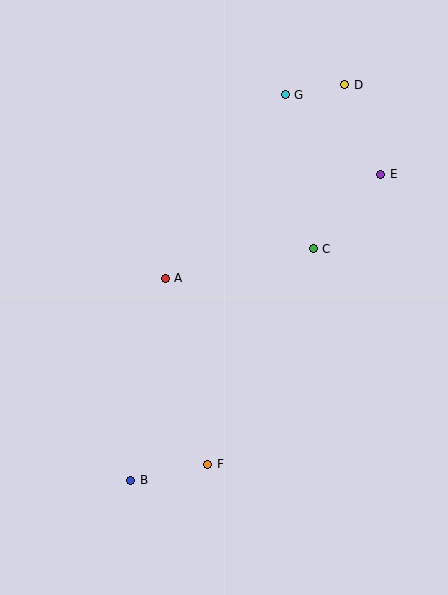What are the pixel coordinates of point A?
Point A is at (165, 278).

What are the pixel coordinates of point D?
Point D is at (345, 85).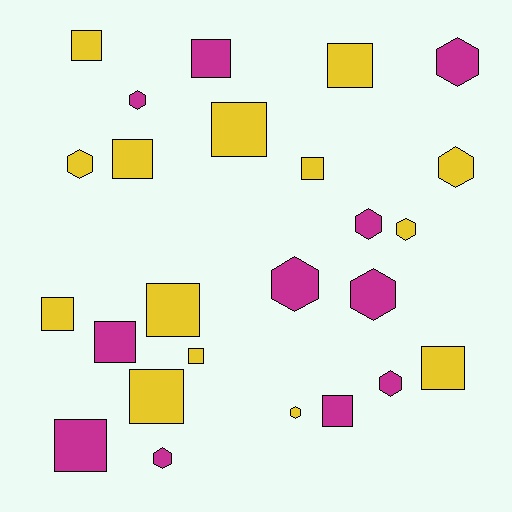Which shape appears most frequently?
Square, with 14 objects.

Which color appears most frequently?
Yellow, with 14 objects.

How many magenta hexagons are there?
There are 7 magenta hexagons.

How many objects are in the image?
There are 25 objects.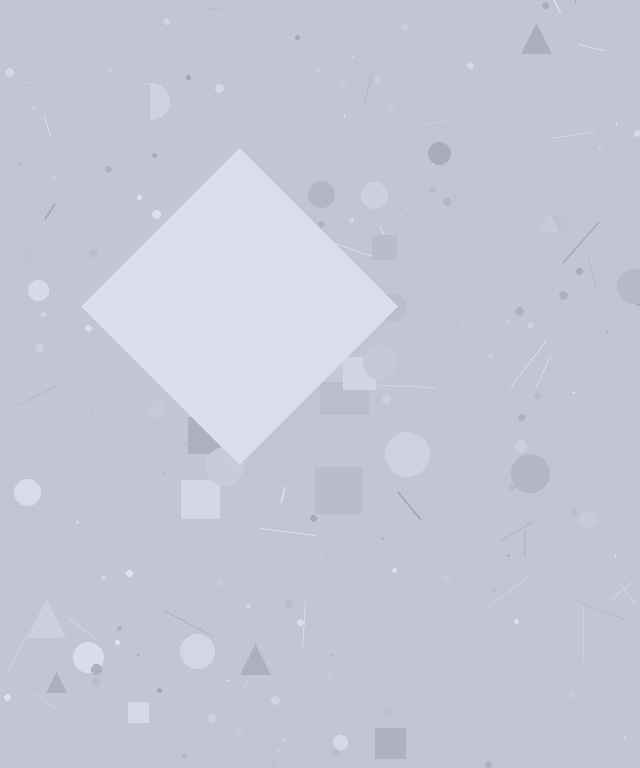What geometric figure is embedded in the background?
A diamond is embedded in the background.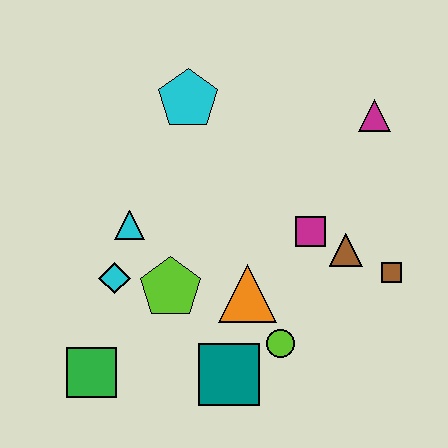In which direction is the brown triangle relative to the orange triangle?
The brown triangle is to the right of the orange triangle.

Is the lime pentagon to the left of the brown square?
Yes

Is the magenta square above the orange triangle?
Yes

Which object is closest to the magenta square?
The brown triangle is closest to the magenta square.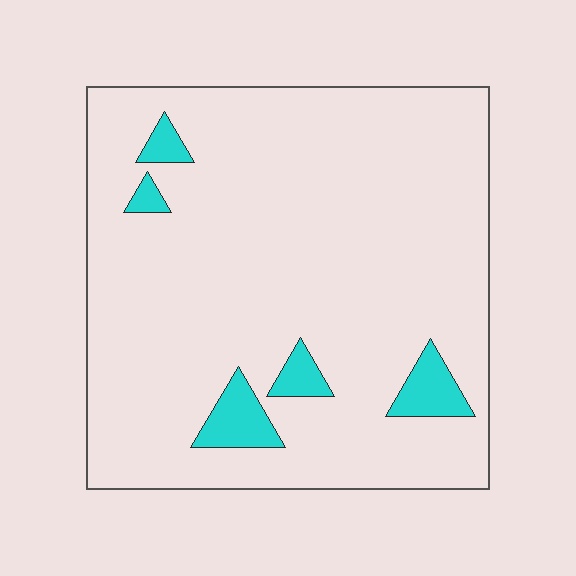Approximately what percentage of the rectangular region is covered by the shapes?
Approximately 10%.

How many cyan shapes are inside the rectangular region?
5.